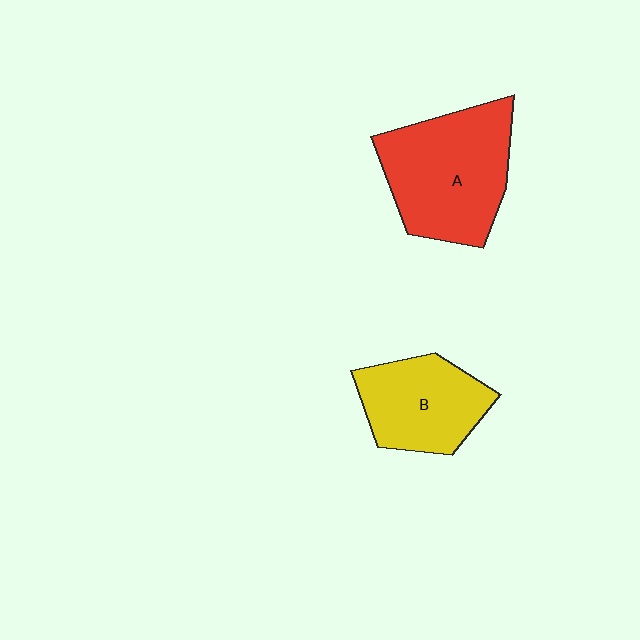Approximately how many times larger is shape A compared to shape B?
Approximately 1.4 times.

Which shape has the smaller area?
Shape B (yellow).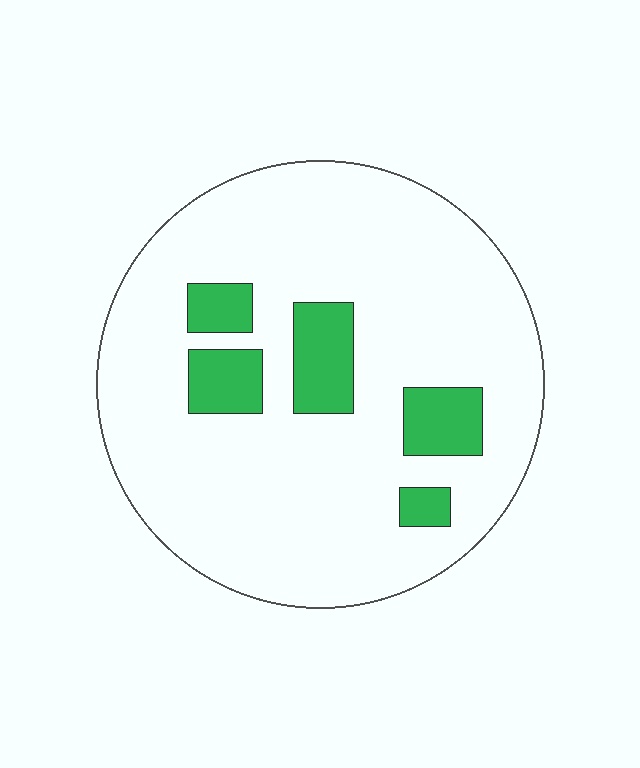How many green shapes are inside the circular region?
5.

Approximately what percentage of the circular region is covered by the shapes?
Approximately 15%.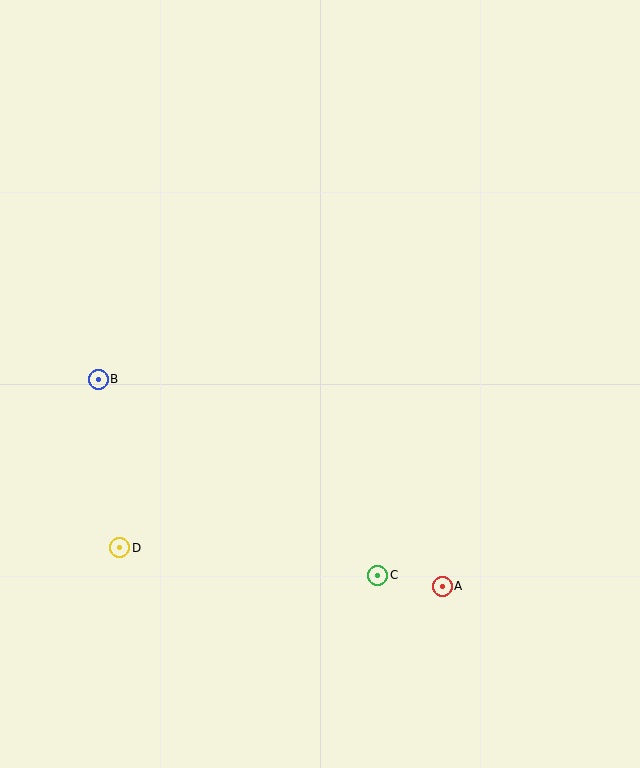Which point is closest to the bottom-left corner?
Point D is closest to the bottom-left corner.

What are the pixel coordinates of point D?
Point D is at (120, 548).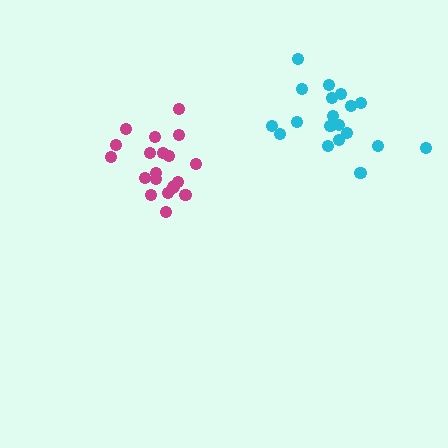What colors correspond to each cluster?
The clusters are colored: cyan, magenta.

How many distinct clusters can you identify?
There are 2 distinct clusters.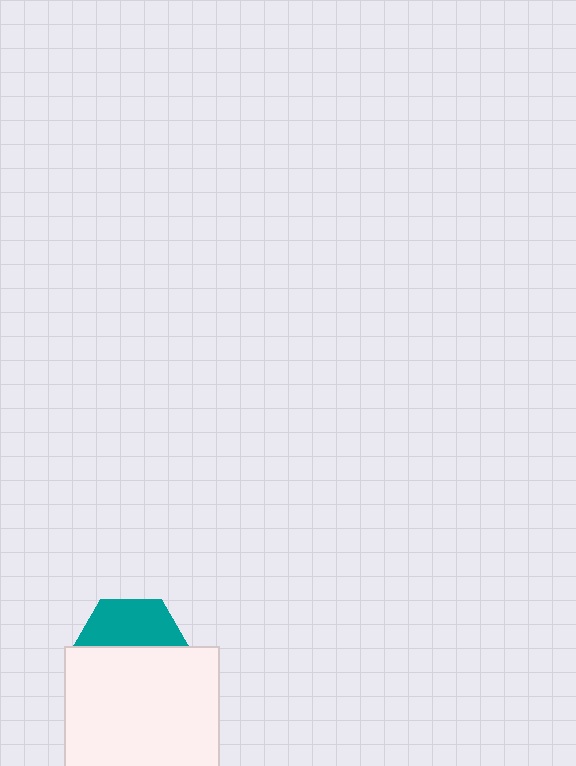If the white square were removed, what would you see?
You would see the complete teal hexagon.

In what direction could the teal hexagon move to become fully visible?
The teal hexagon could move up. That would shift it out from behind the white square entirely.